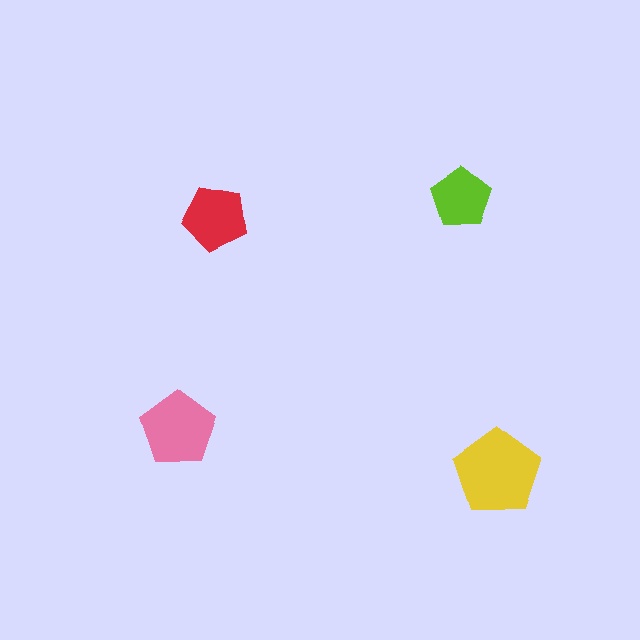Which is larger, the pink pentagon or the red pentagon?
The pink one.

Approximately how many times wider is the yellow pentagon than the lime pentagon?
About 1.5 times wider.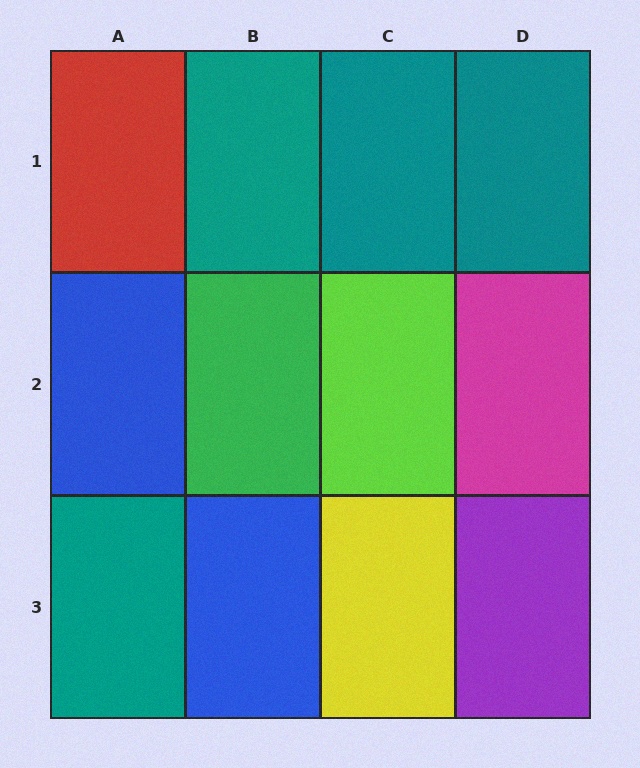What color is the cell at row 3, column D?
Purple.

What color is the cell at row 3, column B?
Blue.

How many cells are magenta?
1 cell is magenta.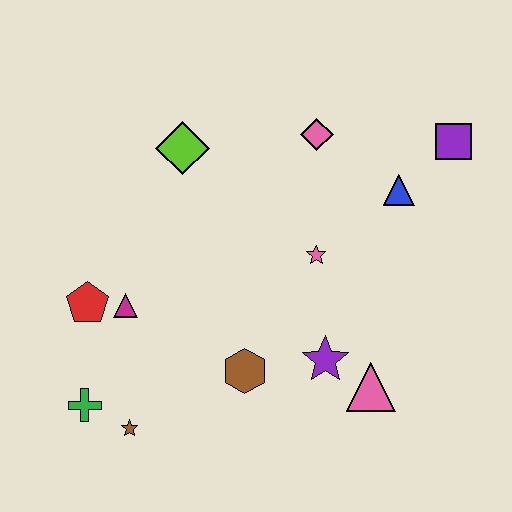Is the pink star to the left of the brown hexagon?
No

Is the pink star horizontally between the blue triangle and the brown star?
Yes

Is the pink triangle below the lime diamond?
Yes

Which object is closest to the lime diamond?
The pink diamond is closest to the lime diamond.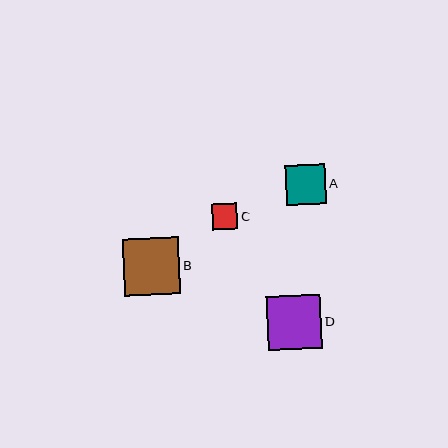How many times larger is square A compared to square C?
Square A is approximately 1.6 times the size of square C.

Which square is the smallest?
Square C is the smallest with a size of approximately 26 pixels.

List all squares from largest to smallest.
From largest to smallest: B, D, A, C.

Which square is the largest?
Square B is the largest with a size of approximately 56 pixels.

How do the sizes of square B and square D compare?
Square B and square D are approximately the same size.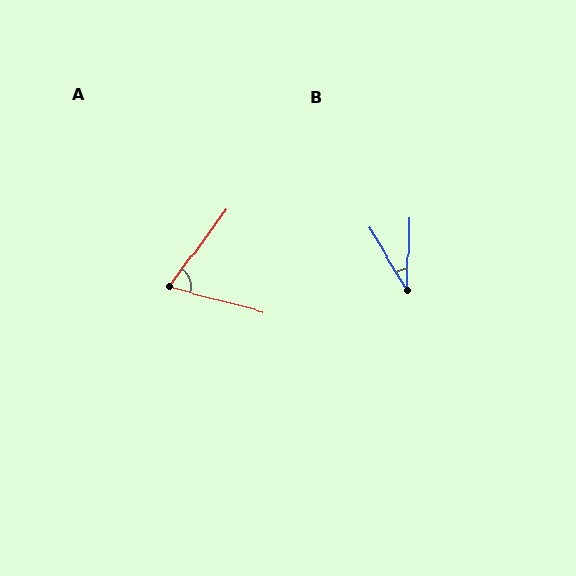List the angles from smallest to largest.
B (33°), A (68°).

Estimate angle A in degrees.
Approximately 68 degrees.